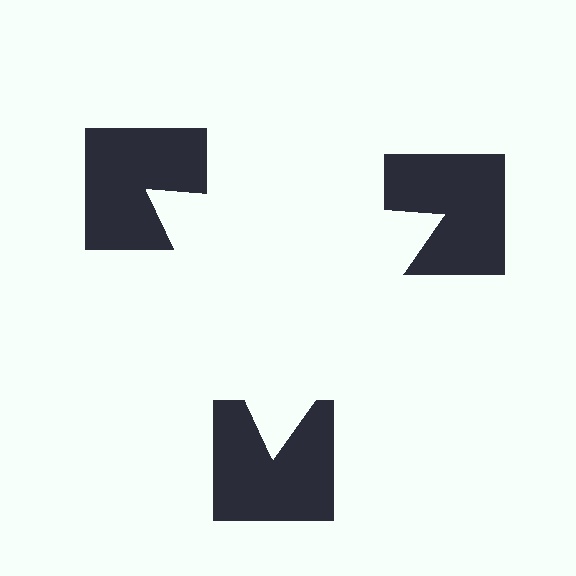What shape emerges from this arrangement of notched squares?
An illusory triangle — its edges are inferred from the aligned wedge cuts in the notched squares, not physically drawn.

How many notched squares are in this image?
There are 3 — one at each vertex of the illusory triangle.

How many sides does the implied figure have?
3 sides.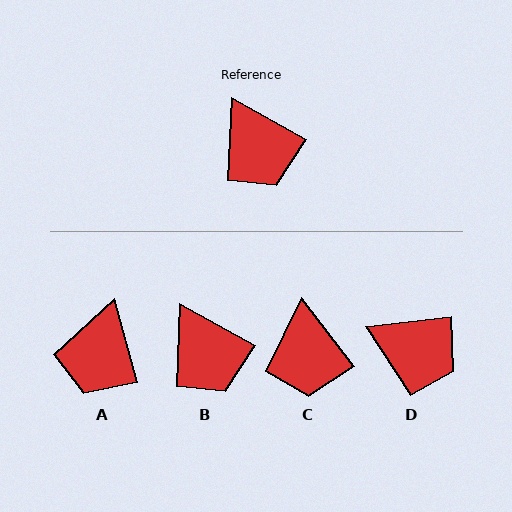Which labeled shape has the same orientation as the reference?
B.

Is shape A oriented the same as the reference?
No, it is off by about 45 degrees.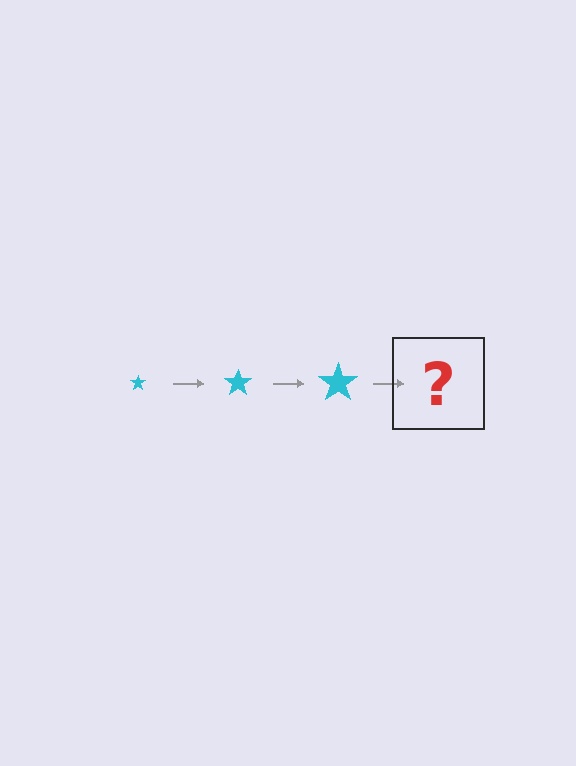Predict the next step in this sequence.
The next step is a cyan star, larger than the previous one.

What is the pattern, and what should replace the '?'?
The pattern is that the star gets progressively larger each step. The '?' should be a cyan star, larger than the previous one.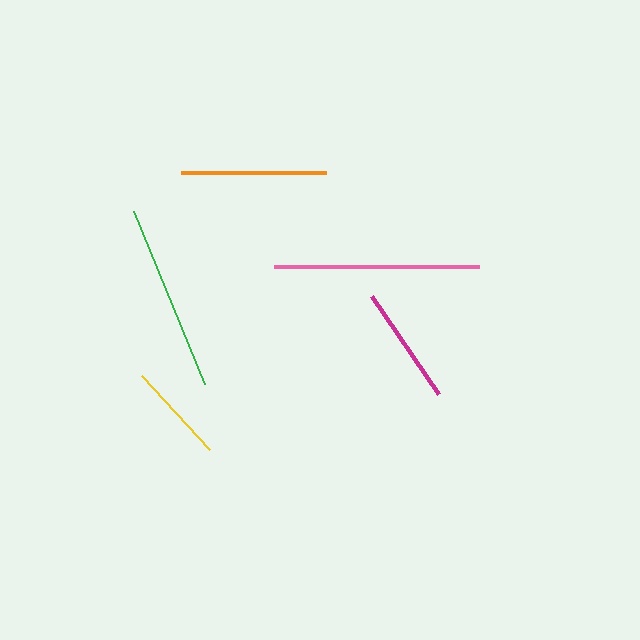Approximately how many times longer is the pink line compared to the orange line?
The pink line is approximately 1.4 times the length of the orange line.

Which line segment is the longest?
The pink line is the longest at approximately 205 pixels.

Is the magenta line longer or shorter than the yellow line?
The magenta line is longer than the yellow line.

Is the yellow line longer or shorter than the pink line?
The pink line is longer than the yellow line.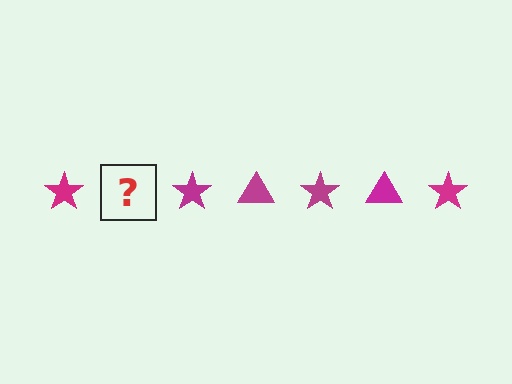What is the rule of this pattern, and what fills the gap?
The rule is that the pattern cycles through star, triangle shapes in magenta. The gap should be filled with a magenta triangle.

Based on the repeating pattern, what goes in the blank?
The blank should be a magenta triangle.